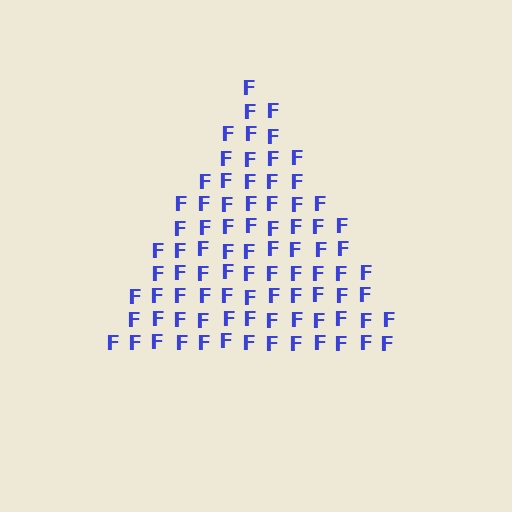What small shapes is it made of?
It is made of small letter F's.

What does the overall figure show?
The overall figure shows a triangle.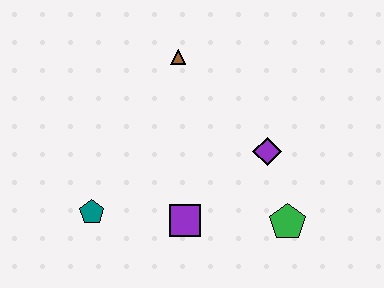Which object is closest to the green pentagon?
The purple diamond is closest to the green pentagon.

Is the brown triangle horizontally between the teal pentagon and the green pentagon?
Yes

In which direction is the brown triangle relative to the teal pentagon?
The brown triangle is above the teal pentagon.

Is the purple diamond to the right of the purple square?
Yes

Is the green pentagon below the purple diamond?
Yes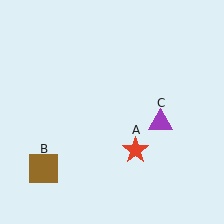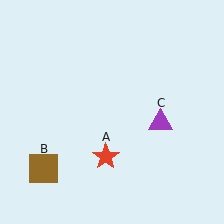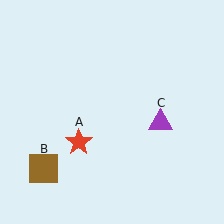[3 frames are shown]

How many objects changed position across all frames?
1 object changed position: red star (object A).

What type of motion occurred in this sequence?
The red star (object A) rotated clockwise around the center of the scene.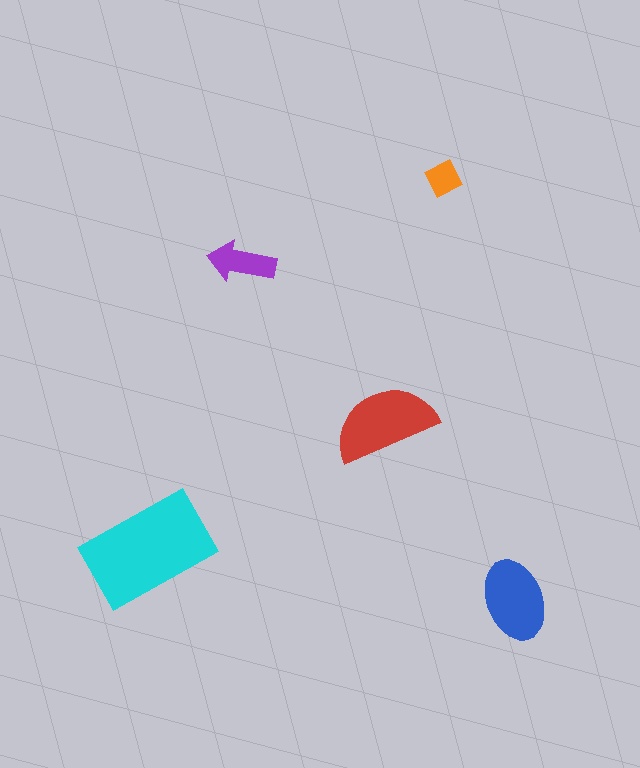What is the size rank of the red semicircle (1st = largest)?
2nd.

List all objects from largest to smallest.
The cyan rectangle, the red semicircle, the blue ellipse, the purple arrow, the orange diamond.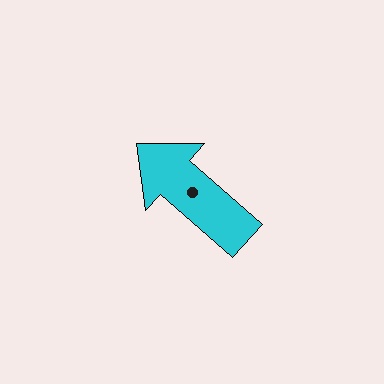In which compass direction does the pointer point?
Northwest.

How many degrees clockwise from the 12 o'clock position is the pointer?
Approximately 311 degrees.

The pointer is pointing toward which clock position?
Roughly 10 o'clock.